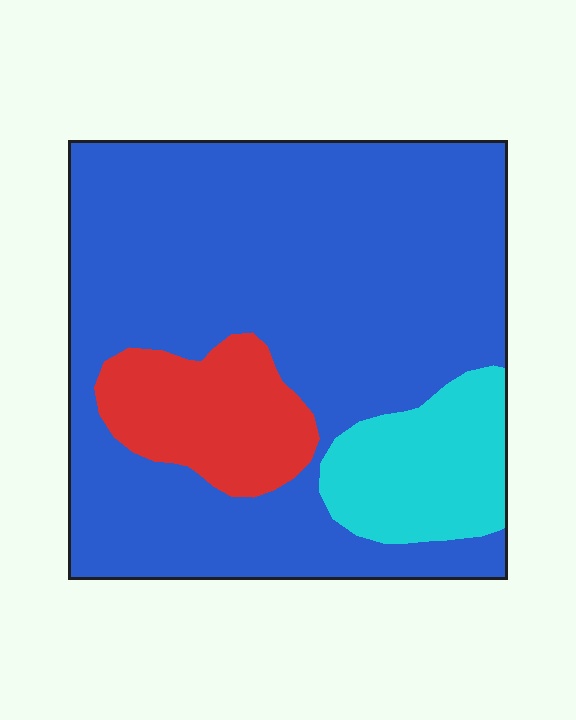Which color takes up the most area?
Blue, at roughly 75%.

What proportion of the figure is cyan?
Cyan covers 13% of the figure.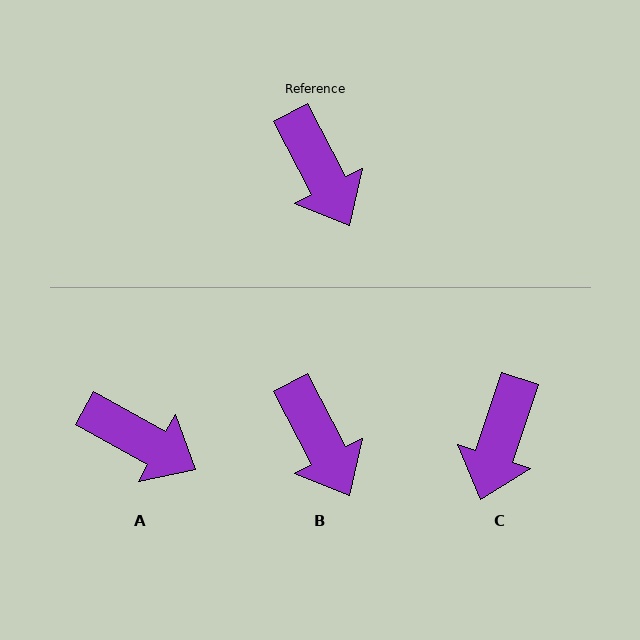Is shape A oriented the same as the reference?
No, it is off by about 33 degrees.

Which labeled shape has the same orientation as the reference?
B.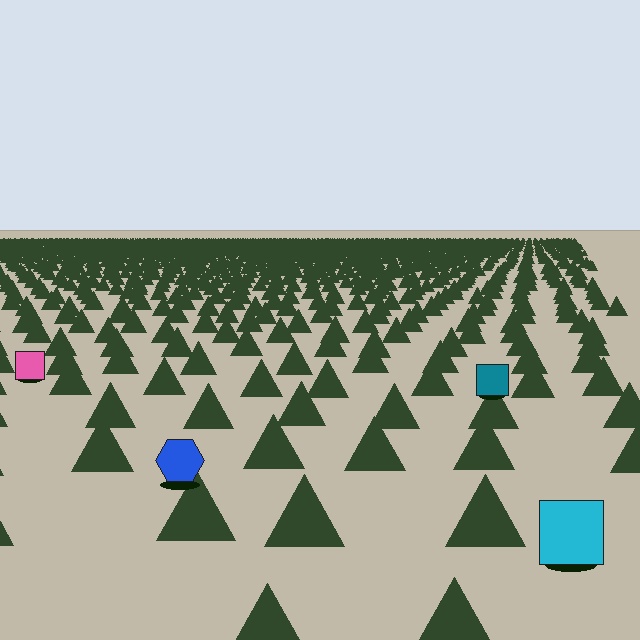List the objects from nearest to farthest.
From nearest to farthest: the cyan square, the blue hexagon, the teal square, the pink square.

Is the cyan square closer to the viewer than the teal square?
Yes. The cyan square is closer — you can tell from the texture gradient: the ground texture is coarser near it.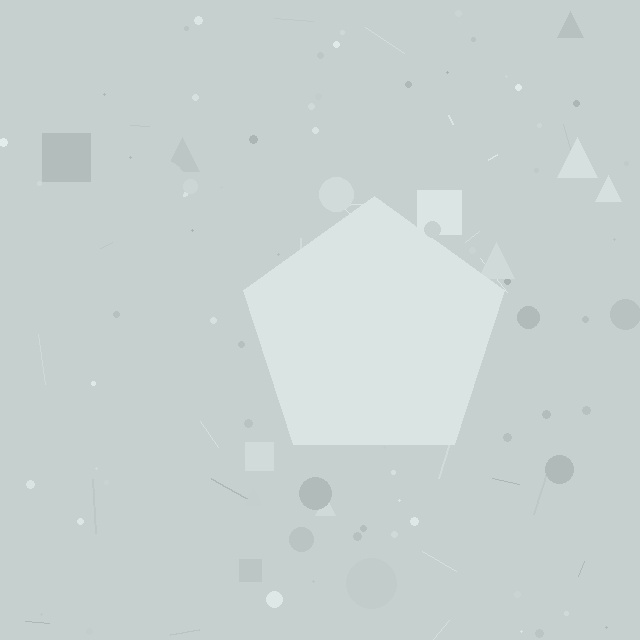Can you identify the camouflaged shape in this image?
The camouflaged shape is a pentagon.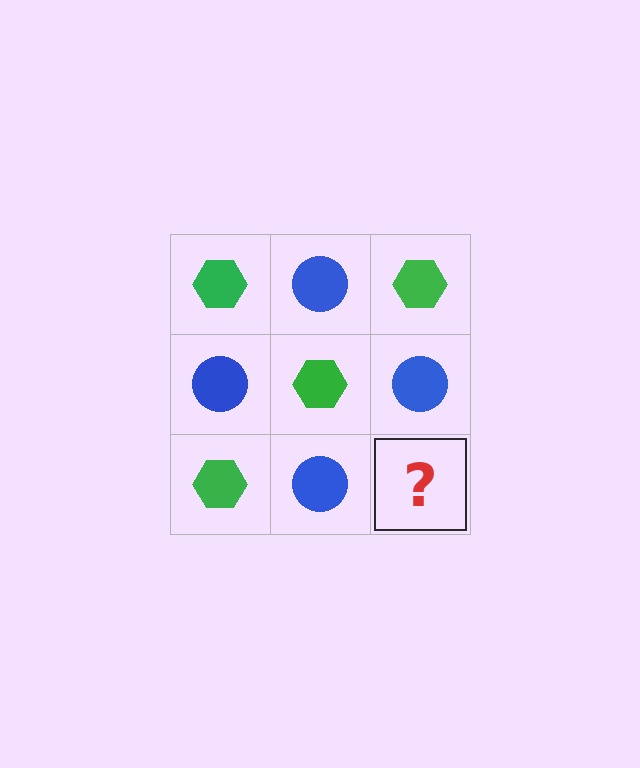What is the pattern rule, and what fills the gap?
The rule is that it alternates green hexagon and blue circle in a checkerboard pattern. The gap should be filled with a green hexagon.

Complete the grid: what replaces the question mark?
The question mark should be replaced with a green hexagon.